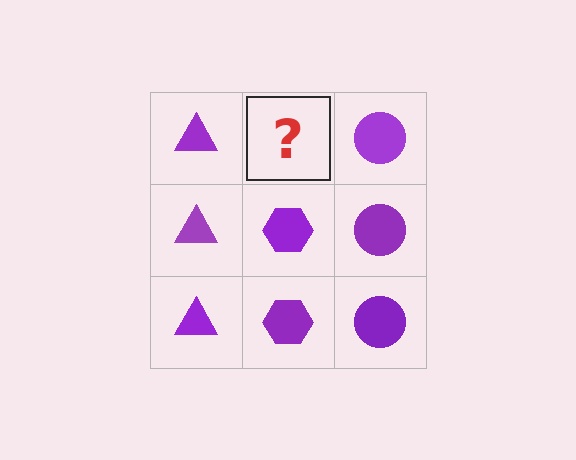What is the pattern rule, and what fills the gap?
The rule is that each column has a consistent shape. The gap should be filled with a purple hexagon.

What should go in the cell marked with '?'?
The missing cell should contain a purple hexagon.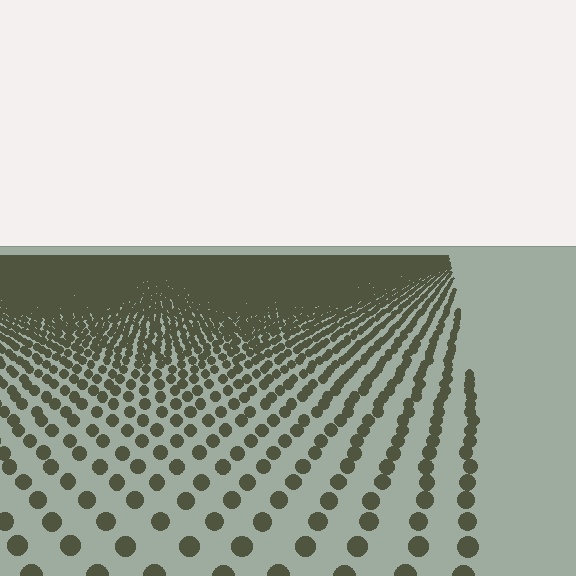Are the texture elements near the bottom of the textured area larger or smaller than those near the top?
Larger. Near the bottom, elements are closer to the viewer and appear at a bigger on-screen size.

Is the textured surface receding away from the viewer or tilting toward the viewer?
The surface is receding away from the viewer. Texture elements get smaller and denser toward the top.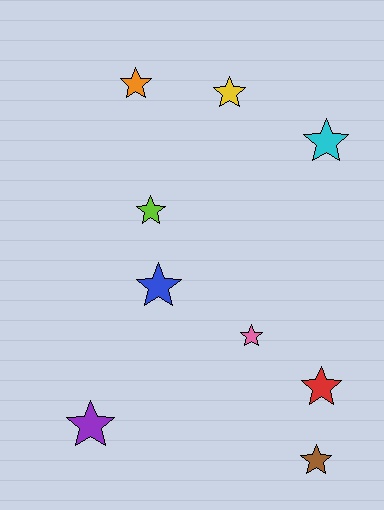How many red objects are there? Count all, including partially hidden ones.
There is 1 red object.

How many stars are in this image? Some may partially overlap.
There are 9 stars.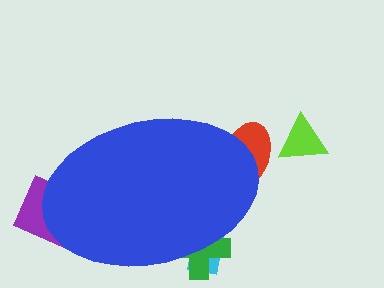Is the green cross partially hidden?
Yes, the green cross is partially hidden behind the blue ellipse.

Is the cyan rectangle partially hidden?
Yes, the cyan rectangle is partially hidden behind the blue ellipse.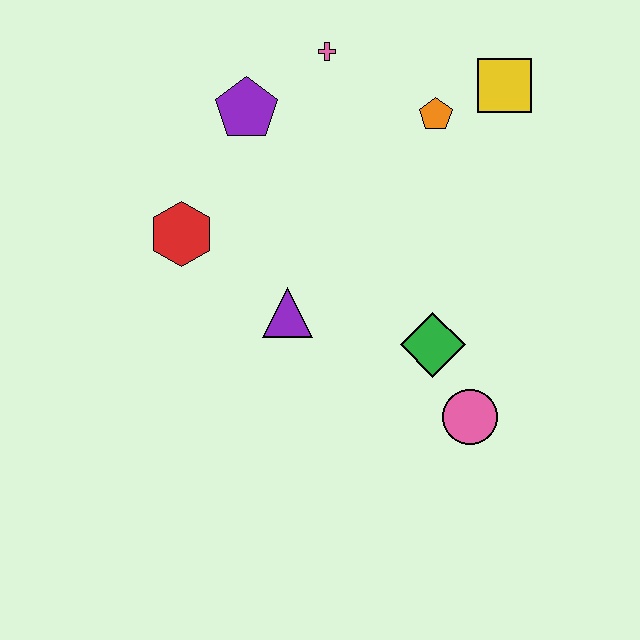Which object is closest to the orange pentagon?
The yellow square is closest to the orange pentagon.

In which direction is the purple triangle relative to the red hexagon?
The purple triangle is to the right of the red hexagon.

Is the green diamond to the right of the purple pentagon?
Yes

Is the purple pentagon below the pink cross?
Yes